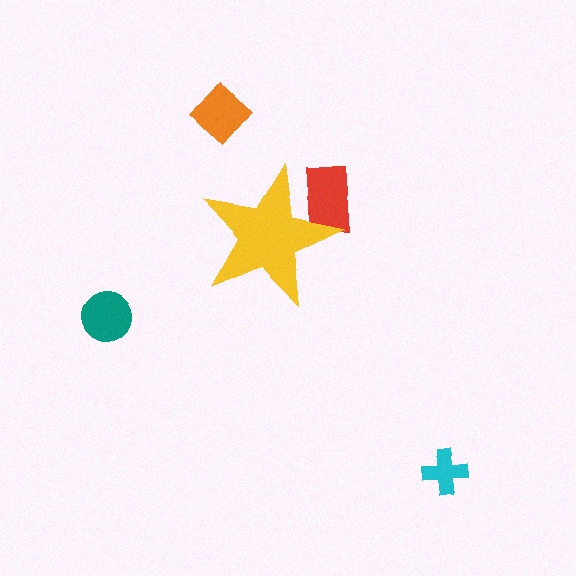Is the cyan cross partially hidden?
No, the cyan cross is fully visible.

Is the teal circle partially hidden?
No, the teal circle is fully visible.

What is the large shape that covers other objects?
A yellow star.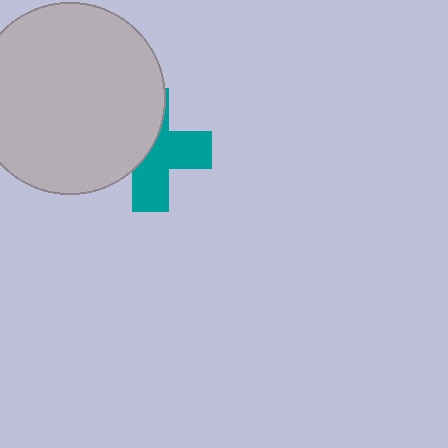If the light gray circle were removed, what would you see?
You would see the complete teal cross.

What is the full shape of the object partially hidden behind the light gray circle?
The partially hidden object is a teal cross.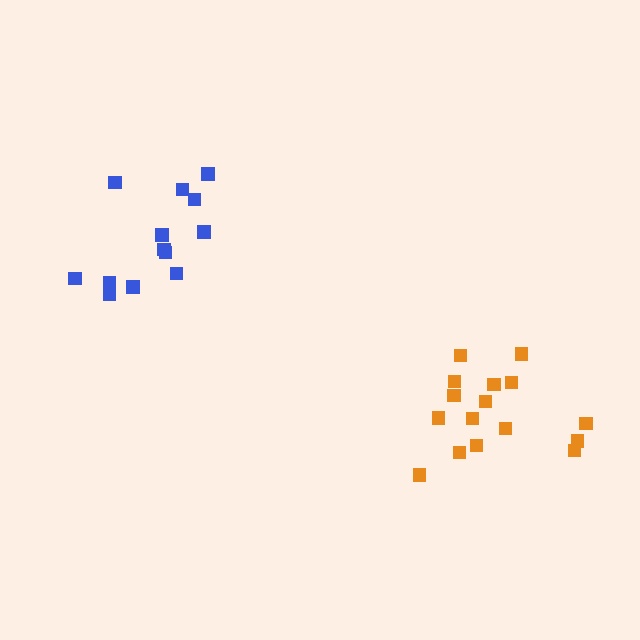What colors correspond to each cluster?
The clusters are colored: blue, orange.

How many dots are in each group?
Group 1: 13 dots, Group 2: 16 dots (29 total).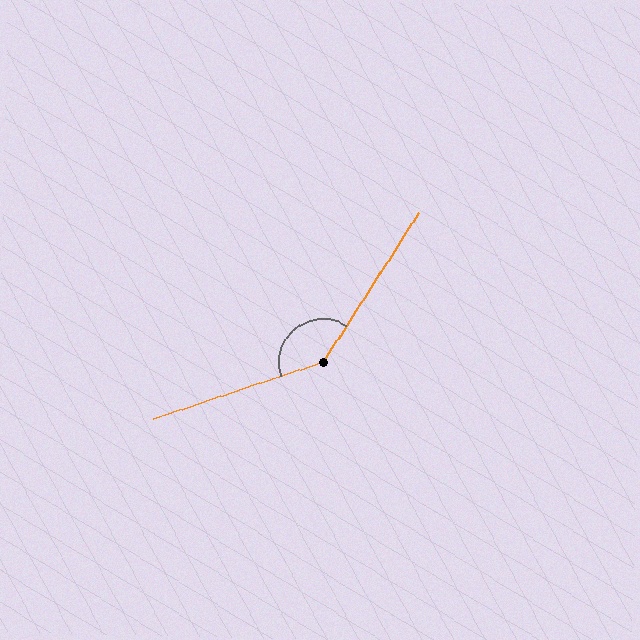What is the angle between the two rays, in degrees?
Approximately 141 degrees.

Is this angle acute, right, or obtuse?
It is obtuse.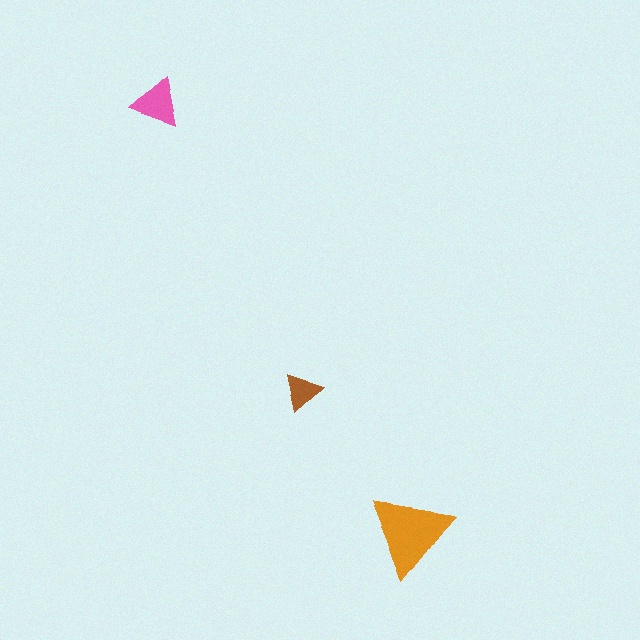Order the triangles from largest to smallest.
the orange one, the pink one, the brown one.